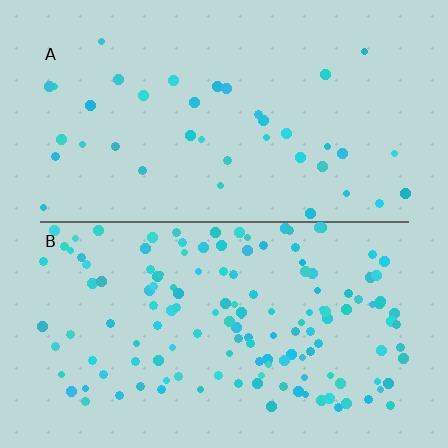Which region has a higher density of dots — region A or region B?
B (the bottom).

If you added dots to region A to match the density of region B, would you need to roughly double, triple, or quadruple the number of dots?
Approximately quadruple.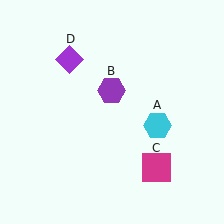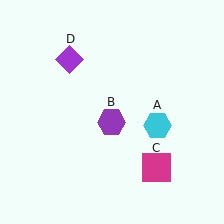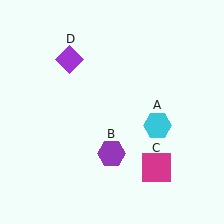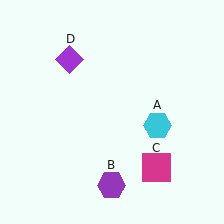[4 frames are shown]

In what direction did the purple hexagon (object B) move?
The purple hexagon (object B) moved down.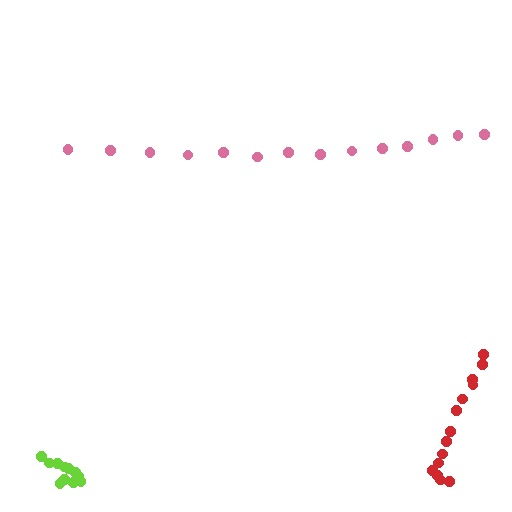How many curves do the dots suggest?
There are 3 distinct paths.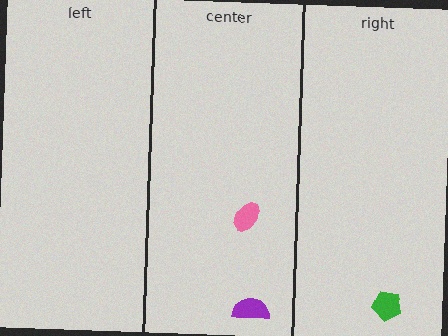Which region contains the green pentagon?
The right region.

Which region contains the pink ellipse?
The center region.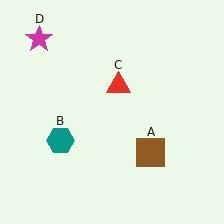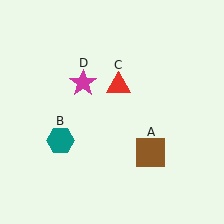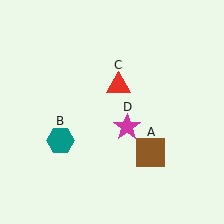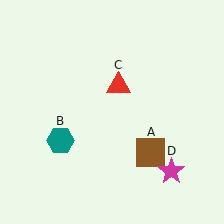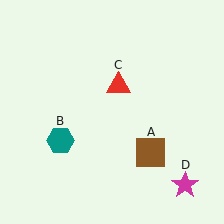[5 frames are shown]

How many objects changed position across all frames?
1 object changed position: magenta star (object D).